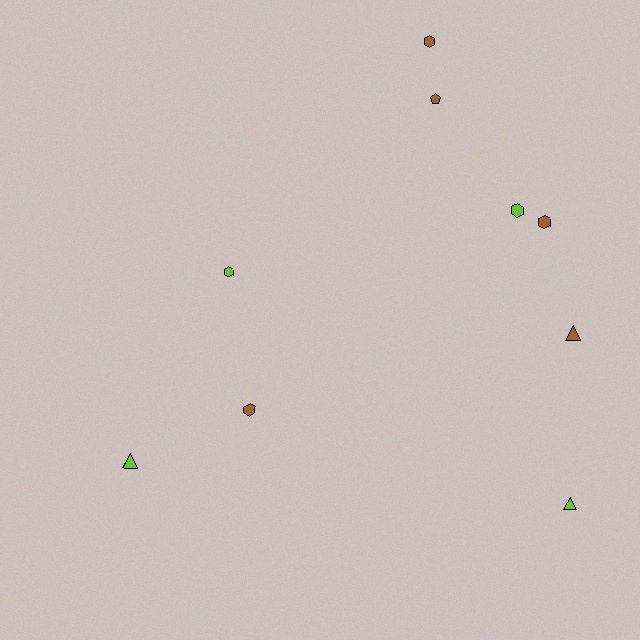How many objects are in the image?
There are 9 objects.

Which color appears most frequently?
Brown, with 5 objects.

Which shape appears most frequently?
Hexagon, with 5 objects.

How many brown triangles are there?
There is 1 brown triangle.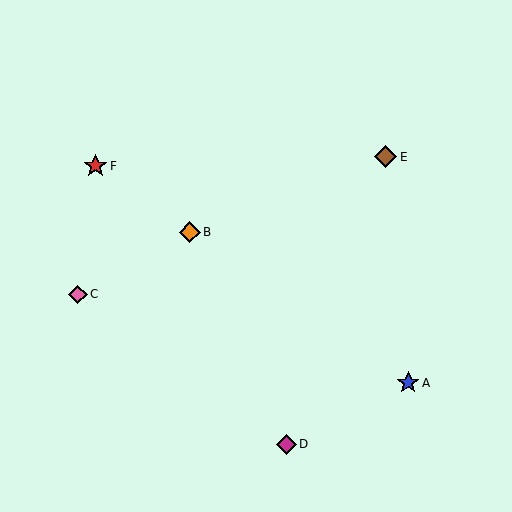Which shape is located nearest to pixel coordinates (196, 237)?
The orange diamond (labeled B) at (190, 232) is nearest to that location.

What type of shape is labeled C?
Shape C is a pink diamond.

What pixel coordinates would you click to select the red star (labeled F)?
Click at (95, 166) to select the red star F.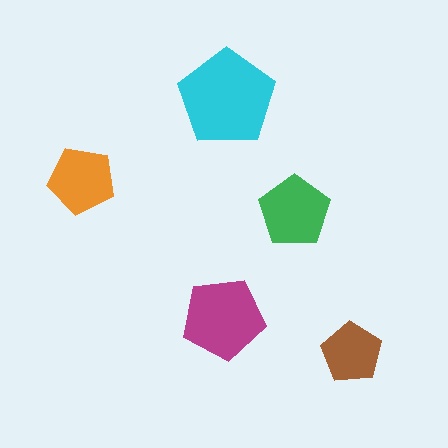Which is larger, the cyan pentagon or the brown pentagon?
The cyan one.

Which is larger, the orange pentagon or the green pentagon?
The green one.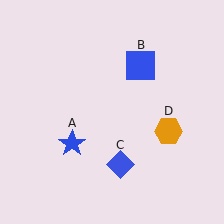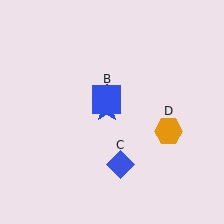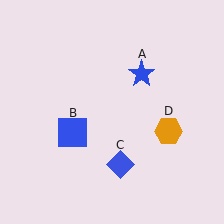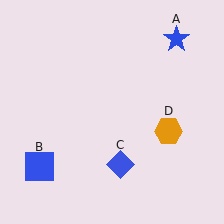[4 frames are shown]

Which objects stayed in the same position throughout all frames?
Blue diamond (object C) and orange hexagon (object D) remained stationary.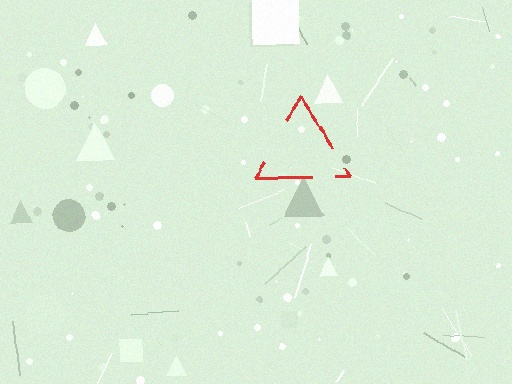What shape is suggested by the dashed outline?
The dashed outline suggests a triangle.